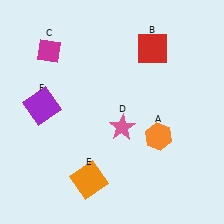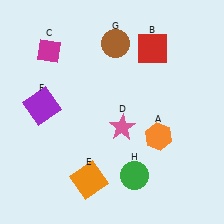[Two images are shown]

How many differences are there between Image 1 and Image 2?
There are 2 differences between the two images.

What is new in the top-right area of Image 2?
A brown circle (G) was added in the top-right area of Image 2.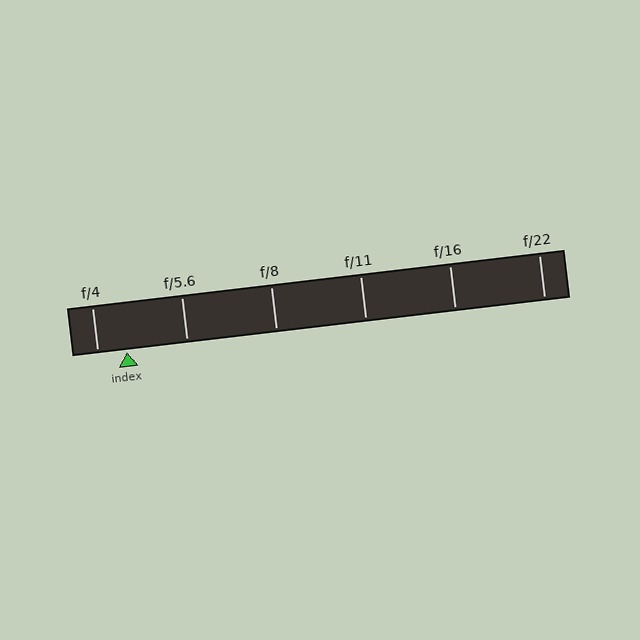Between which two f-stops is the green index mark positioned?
The index mark is between f/4 and f/5.6.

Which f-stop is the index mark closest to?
The index mark is closest to f/4.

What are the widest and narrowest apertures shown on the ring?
The widest aperture shown is f/4 and the narrowest is f/22.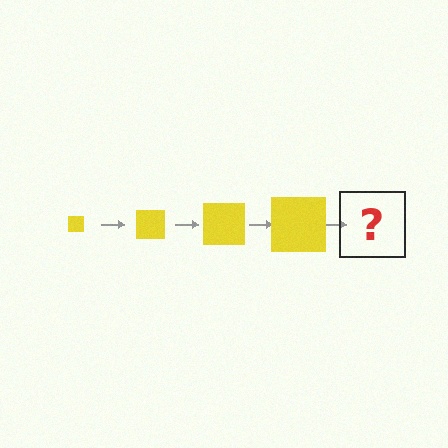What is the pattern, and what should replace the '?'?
The pattern is that the square gets progressively larger each step. The '?' should be a yellow square, larger than the previous one.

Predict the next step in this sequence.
The next step is a yellow square, larger than the previous one.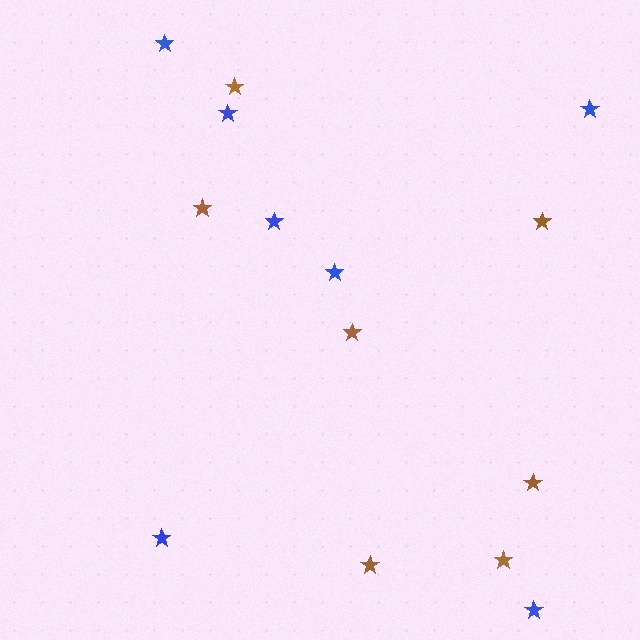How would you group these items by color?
There are 2 groups: one group of blue stars (7) and one group of brown stars (7).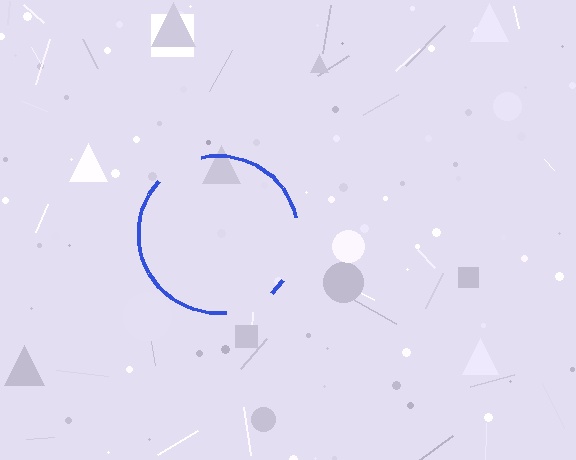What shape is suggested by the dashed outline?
The dashed outline suggests a circle.